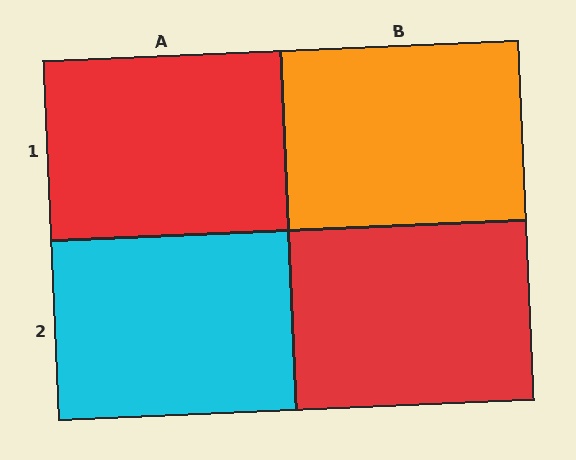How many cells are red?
2 cells are red.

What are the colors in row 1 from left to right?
Red, orange.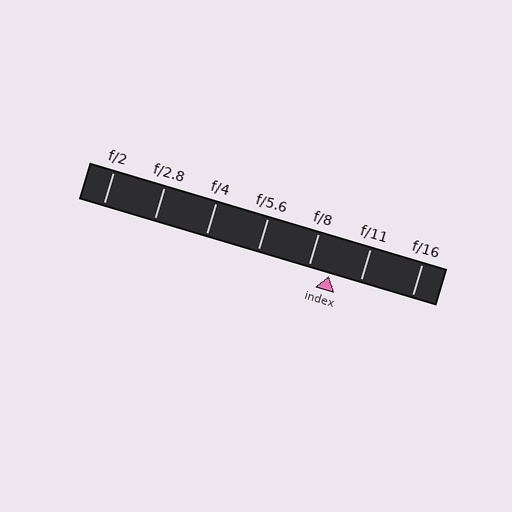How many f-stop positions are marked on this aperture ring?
There are 7 f-stop positions marked.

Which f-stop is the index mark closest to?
The index mark is closest to f/8.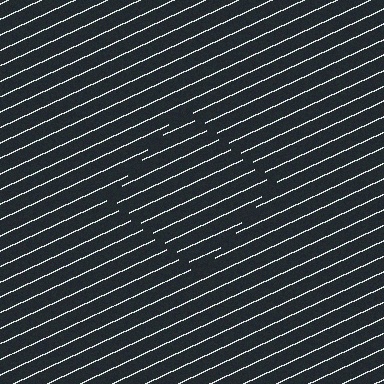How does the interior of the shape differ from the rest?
The interior of the shape contains the same grating, shifted by half a period — the contour is defined by the phase discontinuity where line-ends from the inner and outer gratings abut.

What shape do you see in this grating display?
An illusory square. The interior of the shape contains the same grating, shifted by half a period — the contour is defined by the phase discontinuity where line-ends from the inner and outer gratings abut.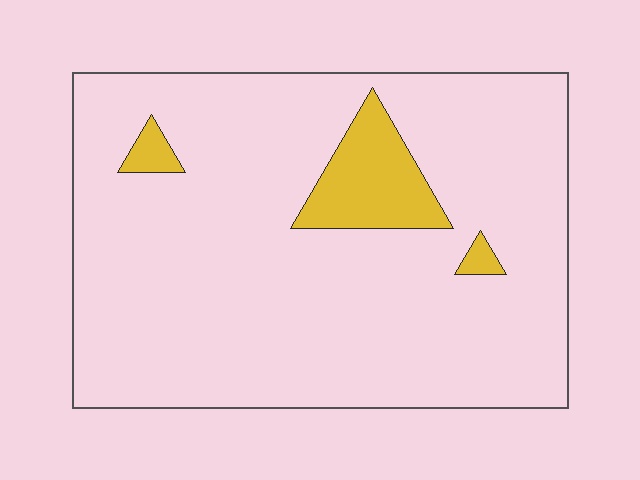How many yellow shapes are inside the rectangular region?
3.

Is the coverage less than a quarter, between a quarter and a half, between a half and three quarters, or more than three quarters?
Less than a quarter.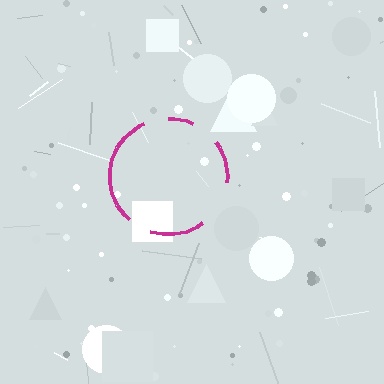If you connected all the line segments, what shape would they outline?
They would outline a circle.